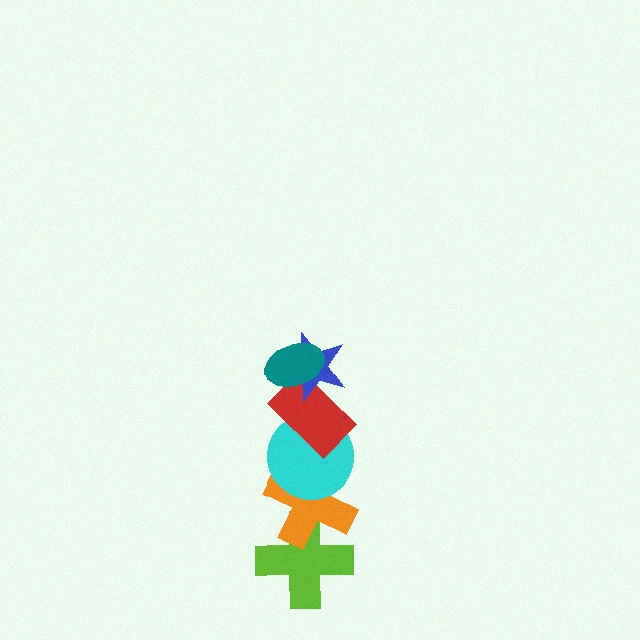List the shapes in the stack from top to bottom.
From top to bottom: the teal ellipse, the blue star, the red rectangle, the cyan circle, the orange cross, the lime cross.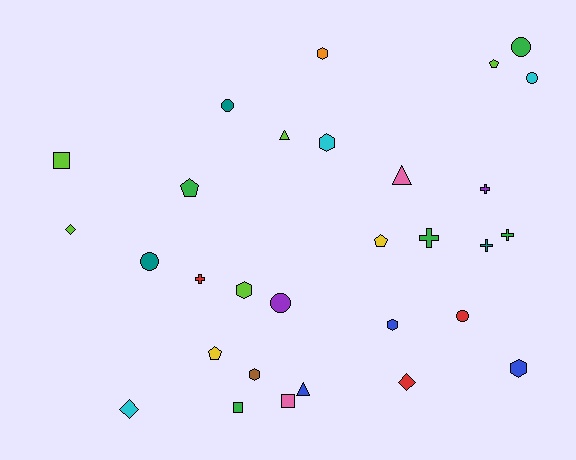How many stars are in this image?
There are no stars.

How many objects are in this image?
There are 30 objects.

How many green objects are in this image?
There are 5 green objects.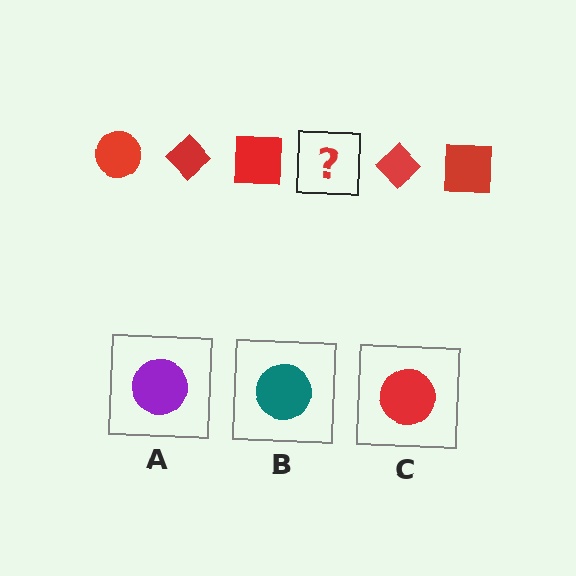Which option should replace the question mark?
Option C.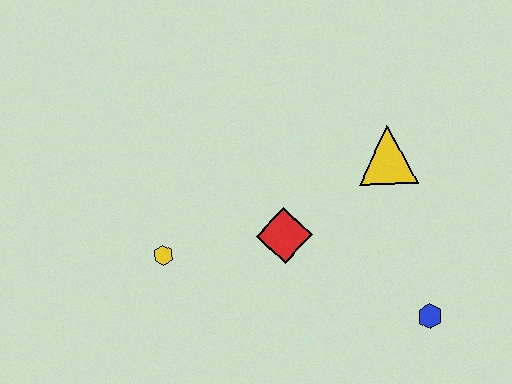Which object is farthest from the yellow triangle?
The yellow hexagon is farthest from the yellow triangle.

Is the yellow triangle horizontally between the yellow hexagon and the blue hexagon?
Yes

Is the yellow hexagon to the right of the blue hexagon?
No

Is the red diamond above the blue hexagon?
Yes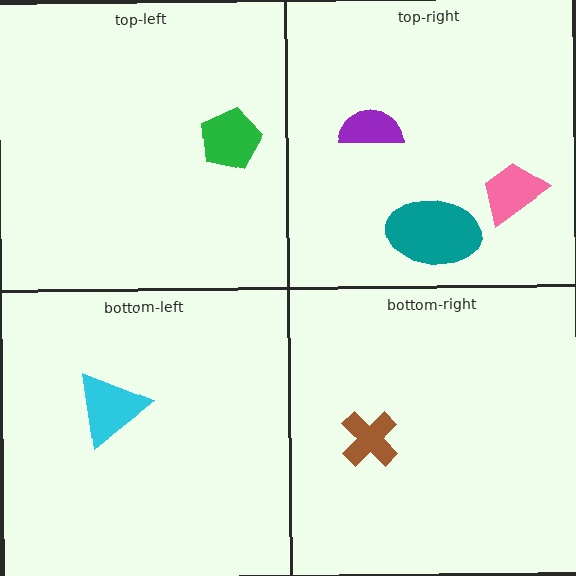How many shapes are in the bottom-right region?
1.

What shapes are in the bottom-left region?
The cyan triangle.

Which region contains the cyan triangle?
The bottom-left region.